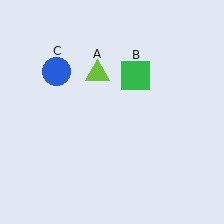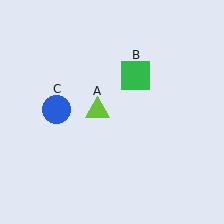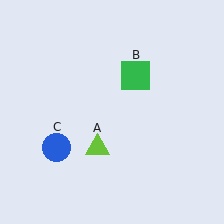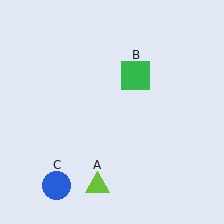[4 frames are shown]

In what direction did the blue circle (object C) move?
The blue circle (object C) moved down.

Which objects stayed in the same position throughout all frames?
Green square (object B) remained stationary.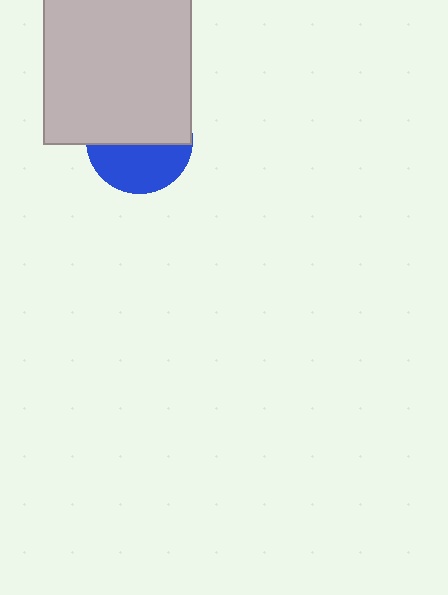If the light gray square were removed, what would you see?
You would see the complete blue circle.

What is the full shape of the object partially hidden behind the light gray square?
The partially hidden object is a blue circle.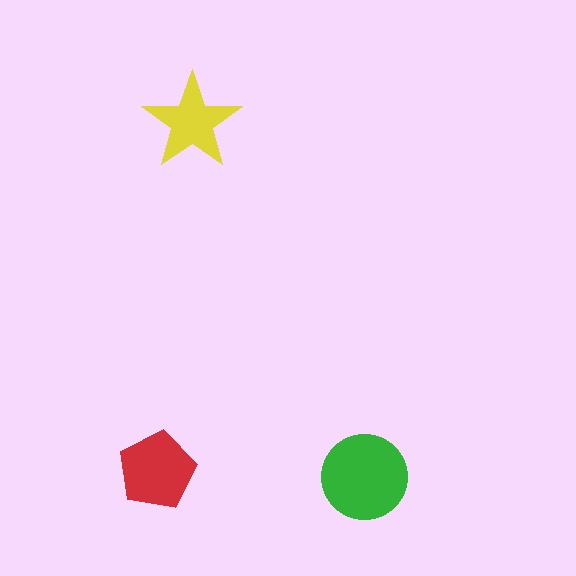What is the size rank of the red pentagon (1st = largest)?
2nd.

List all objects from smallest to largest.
The yellow star, the red pentagon, the green circle.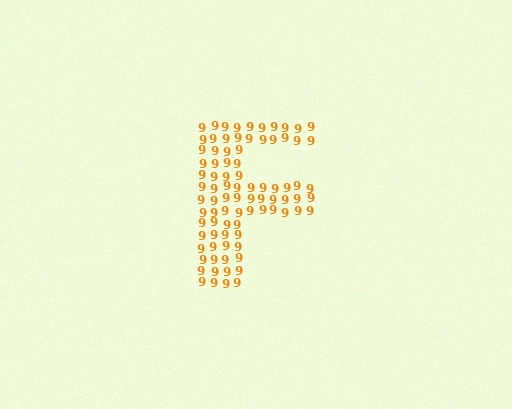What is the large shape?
The large shape is the letter F.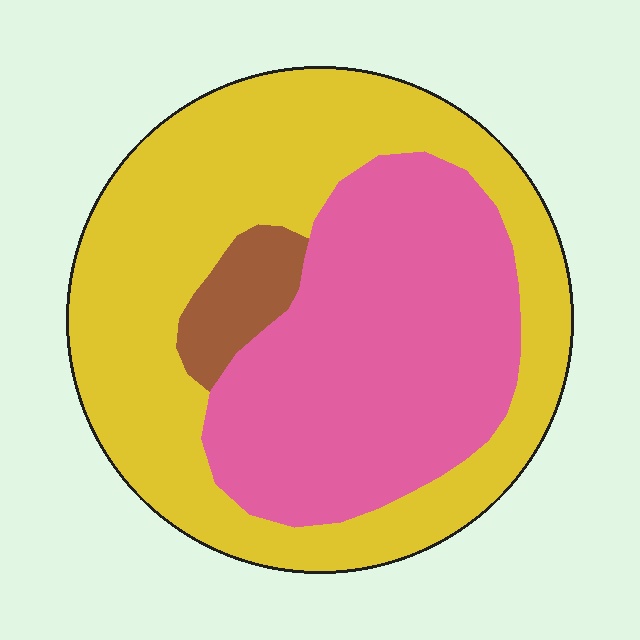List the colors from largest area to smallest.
From largest to smallest: yellow, pink, brown.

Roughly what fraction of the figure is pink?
Pink covers roughly 40% of the figure.